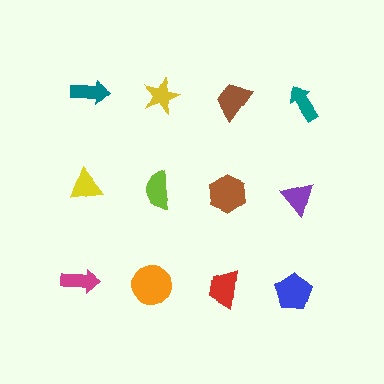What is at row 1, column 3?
A brown trapezoid.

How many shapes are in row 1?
4 shapes.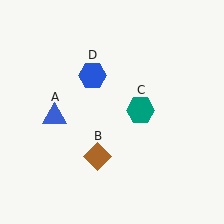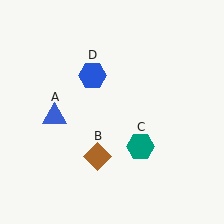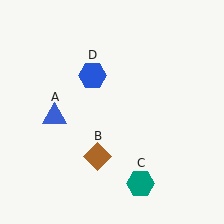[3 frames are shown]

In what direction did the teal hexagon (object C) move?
The teal hexagon (object C) moved down.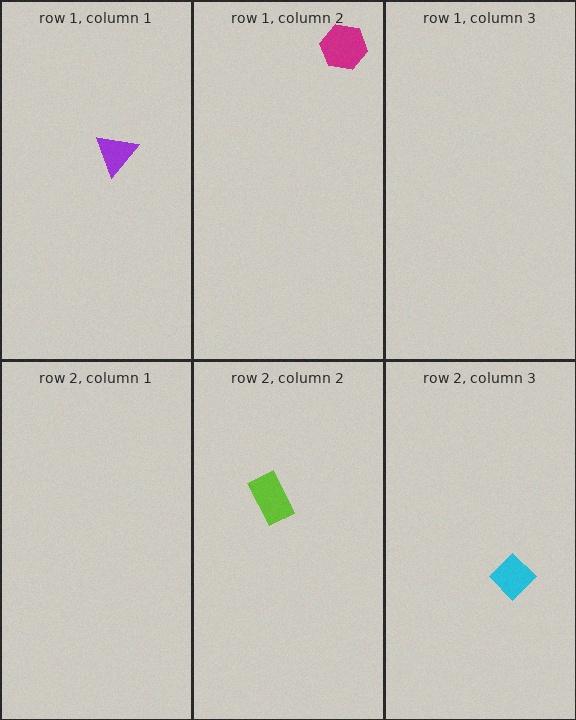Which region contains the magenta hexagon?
The row 1, column 2 region.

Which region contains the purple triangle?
The row 1, column 1 region.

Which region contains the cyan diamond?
The row 2, column 3 region.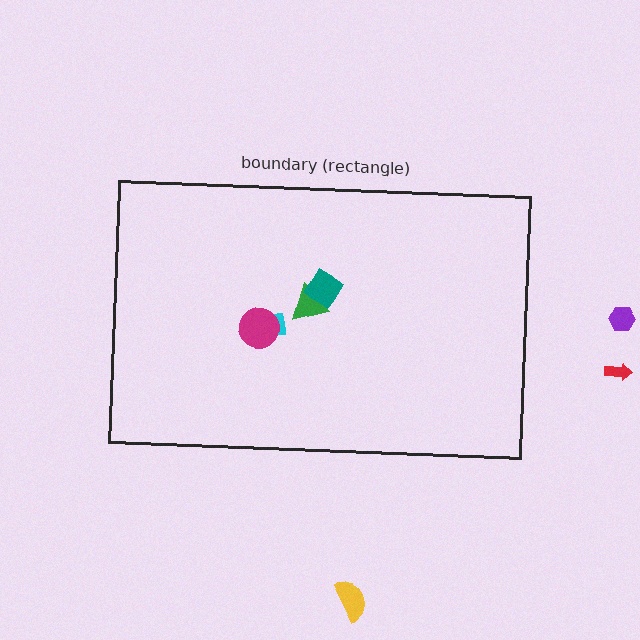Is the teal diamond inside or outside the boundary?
Inside.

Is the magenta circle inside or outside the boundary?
Inside.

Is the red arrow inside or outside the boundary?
Outside.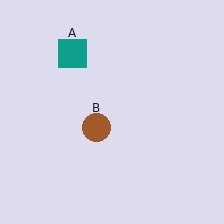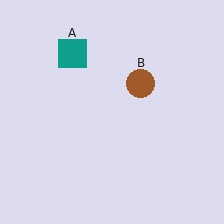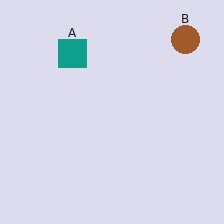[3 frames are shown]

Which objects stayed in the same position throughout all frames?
Teal square (object A) remained stationary.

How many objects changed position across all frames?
1 object changed position: brown circle (object B).